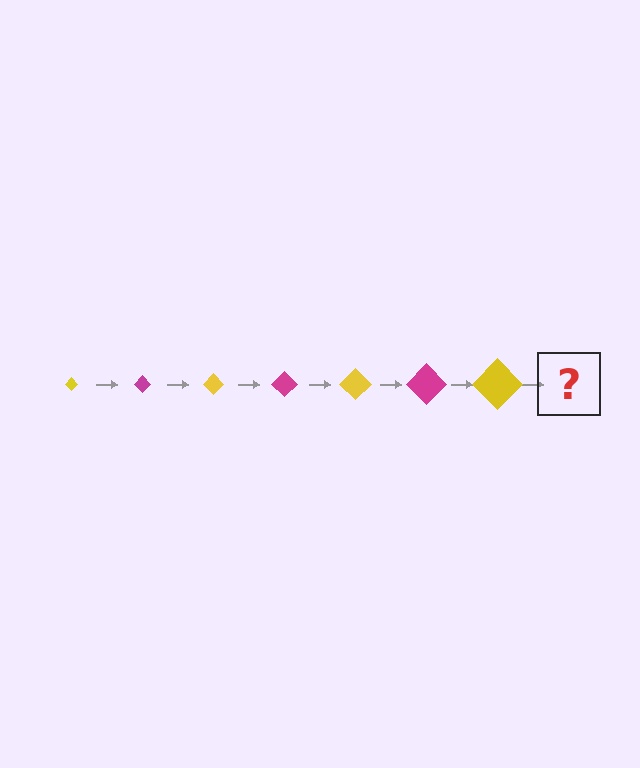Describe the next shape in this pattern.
It should be a magenta diamond, larger than the previous one.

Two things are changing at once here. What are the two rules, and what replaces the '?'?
The two rules are that the diamond grows larger each step and the color cycles through yellow and magenta. The '?' should be a magenta diamond, larger than the previous one.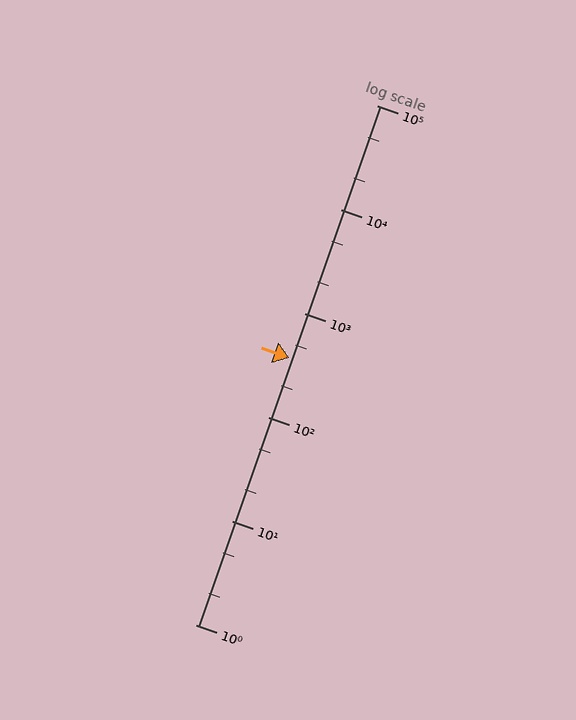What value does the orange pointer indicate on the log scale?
The pointer indicates approximately 370.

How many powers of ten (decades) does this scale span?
The scale spans 5 decades, from 1 to 100000.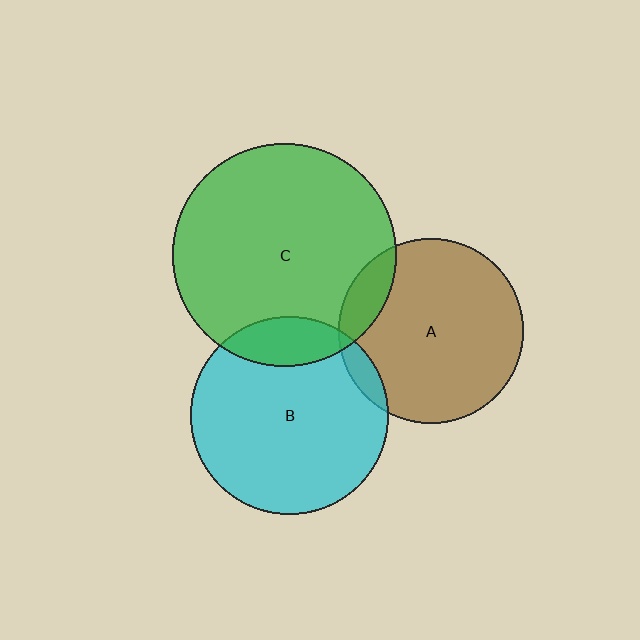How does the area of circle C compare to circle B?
Approximately 1.3 times.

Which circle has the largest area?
Circle C (green).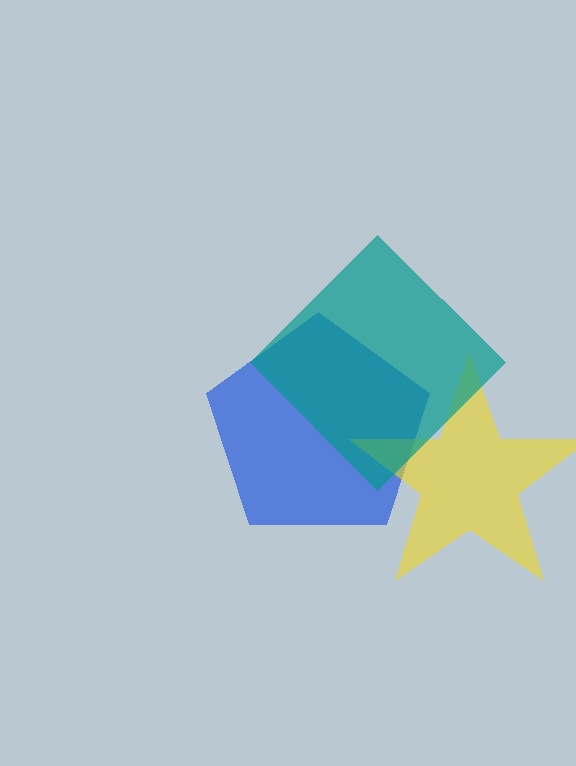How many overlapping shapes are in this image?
There are 3 overlapping shapes in the image.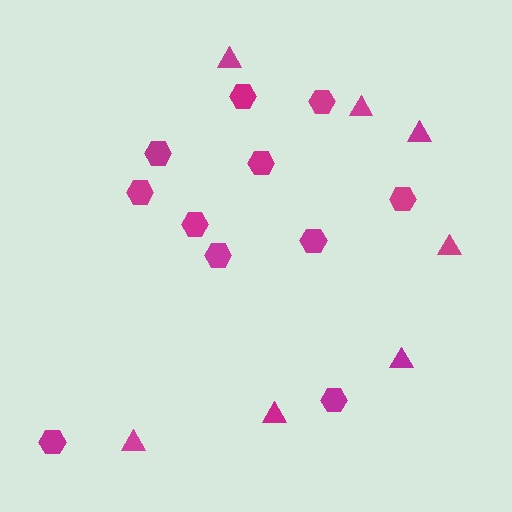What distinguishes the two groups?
There are 2 groups: one group of triangles (7) and one group of hexagons (11).